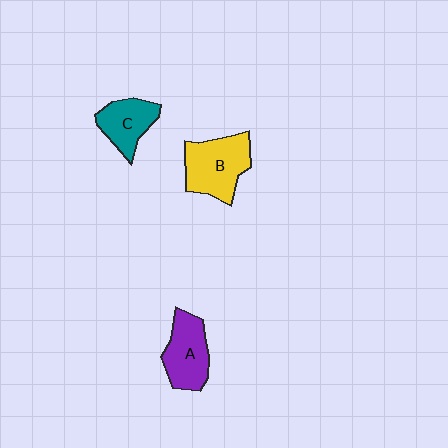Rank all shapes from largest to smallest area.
From largest to smallest: B (yellow), A (purple), C (teal).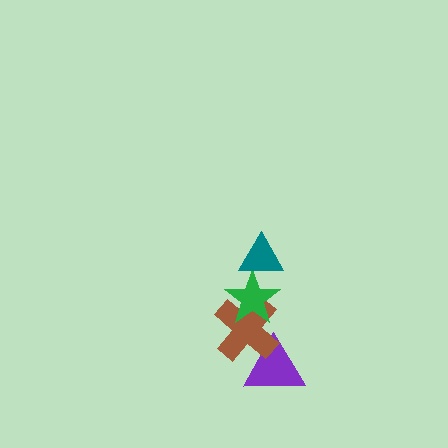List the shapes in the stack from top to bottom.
From top to bottom: the teal triangle, the green star, the brown cross, the purple triangle.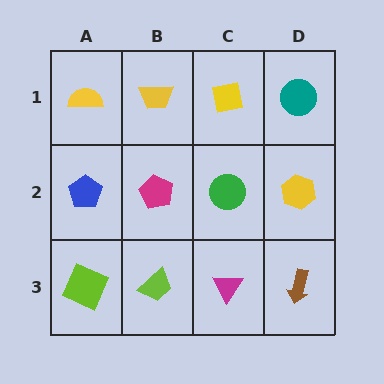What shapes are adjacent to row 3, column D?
A yellow hexagon (row 2, column D), a magenta triangle (row 3, column C).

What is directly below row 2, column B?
A lime trapezoid.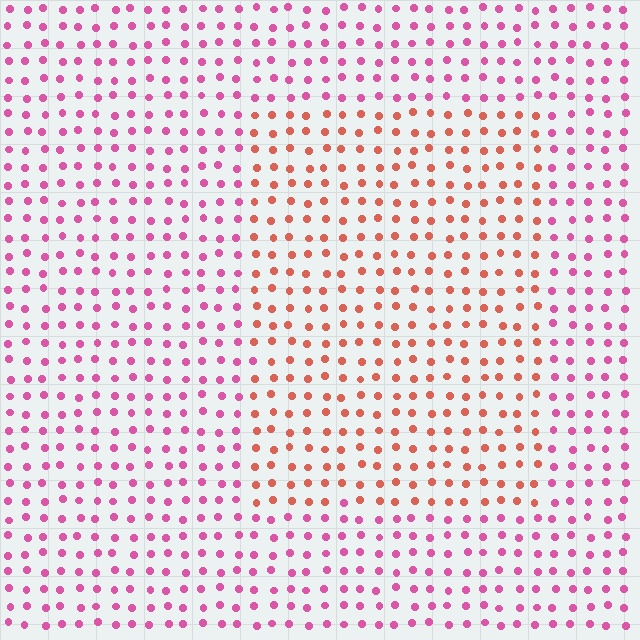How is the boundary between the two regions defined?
The boundary is defined purely by a slight shift in hue (about 42 degrees). Spacing, size, and orientation are identical on both sides.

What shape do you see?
I see a rectangle.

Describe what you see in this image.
The image is filled with small pink elements in a uniform arrangement. A rectangle-shaped region is visible where the elements are tinted to a slightly different hue, forming a subtle color boundary.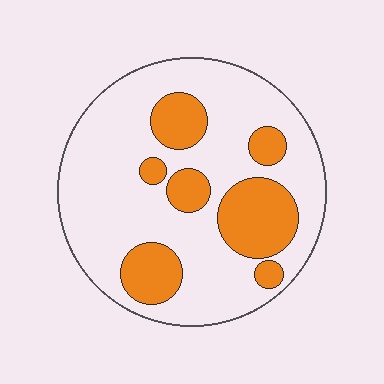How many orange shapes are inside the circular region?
7.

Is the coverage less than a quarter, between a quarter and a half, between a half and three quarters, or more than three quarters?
Between a quarter and a half.